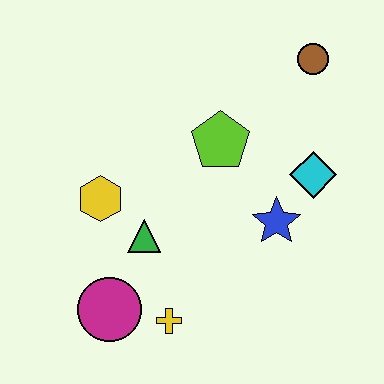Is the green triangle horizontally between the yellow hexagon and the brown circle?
Yes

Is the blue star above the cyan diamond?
No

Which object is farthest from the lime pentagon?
The magenta circle is farthest from the lime pentagon.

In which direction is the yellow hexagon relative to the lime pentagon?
The yellow hexagon is to the left of the lime pentagon.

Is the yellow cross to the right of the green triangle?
Yes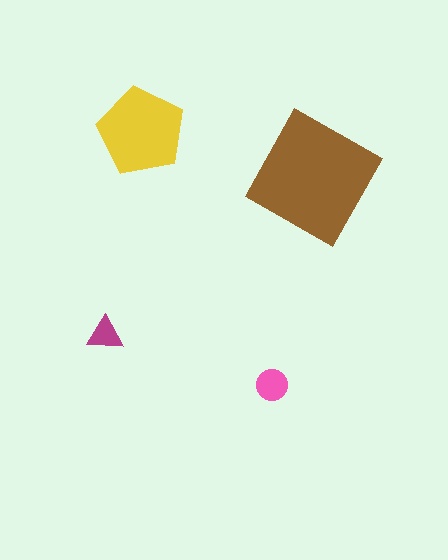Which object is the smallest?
The magenta triangle.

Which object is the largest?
The brown square.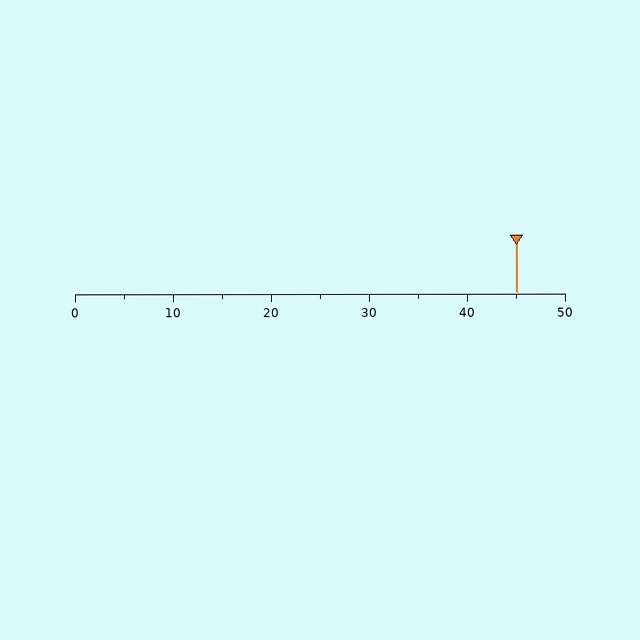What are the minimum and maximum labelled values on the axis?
The axis runs from 0 to 50.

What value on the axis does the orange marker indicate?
The marker indicates approximately 45.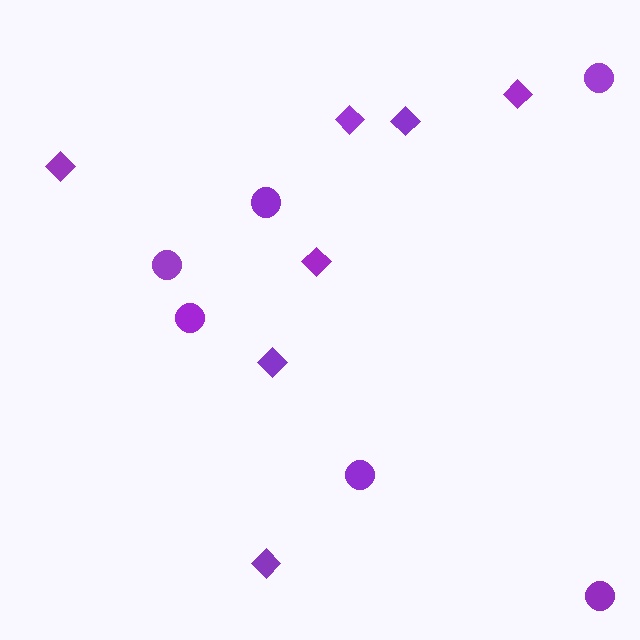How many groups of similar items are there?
There are 2 groups: one group of circles (6) and one group of diamonds (7).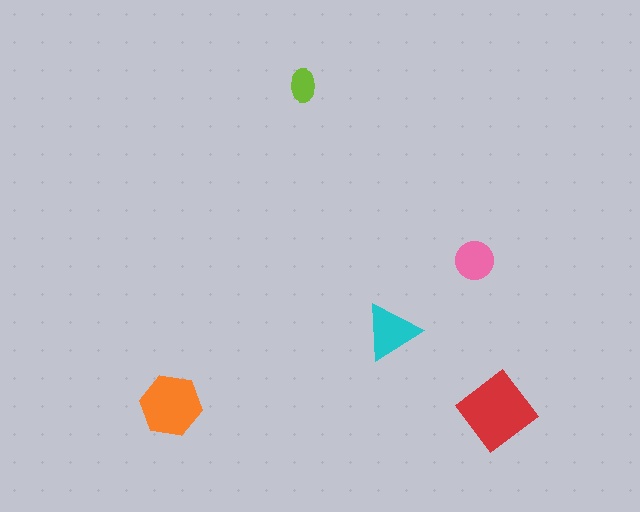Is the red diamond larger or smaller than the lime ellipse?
Larger.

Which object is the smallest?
The lime ellipse.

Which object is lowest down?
The red diamond is bottommost.